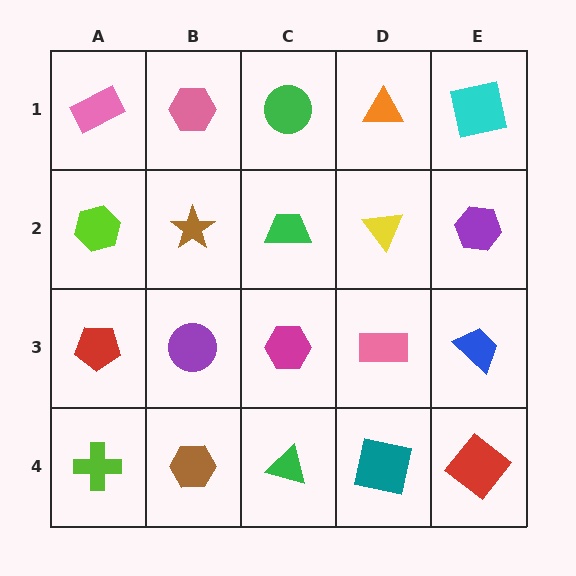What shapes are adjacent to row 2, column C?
A green circle (row 1, column C), a magenta hexagon (row 3, column C), a brown star (row 2, column B), a yellow triangle (row 2, column D).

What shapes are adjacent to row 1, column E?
A purple hexagon (row 2, column E), an orange triangle (row 1, column D).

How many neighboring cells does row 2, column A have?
3.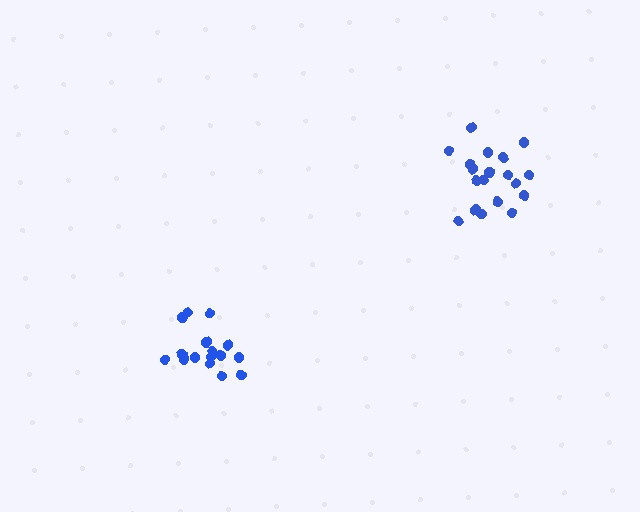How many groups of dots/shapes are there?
There are 2 groups.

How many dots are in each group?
Group 1: 19 dots, Group 2: 16 dots (35 total).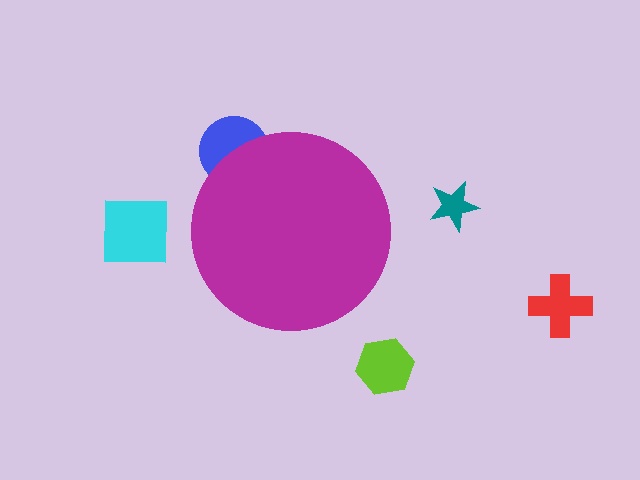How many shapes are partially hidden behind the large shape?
1 shape is partially hidden.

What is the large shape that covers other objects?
A magenta circle.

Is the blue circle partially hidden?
Yes, the blue circle is partially hidden behind the magenta circle.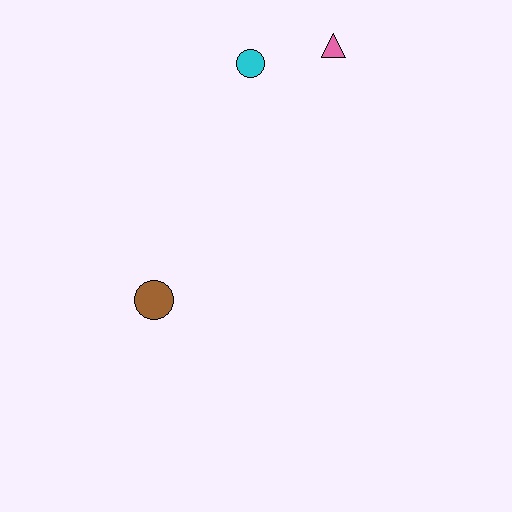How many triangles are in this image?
There is 1 triangle.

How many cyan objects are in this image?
There is 1 cyan object.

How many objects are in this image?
There are 3 objects.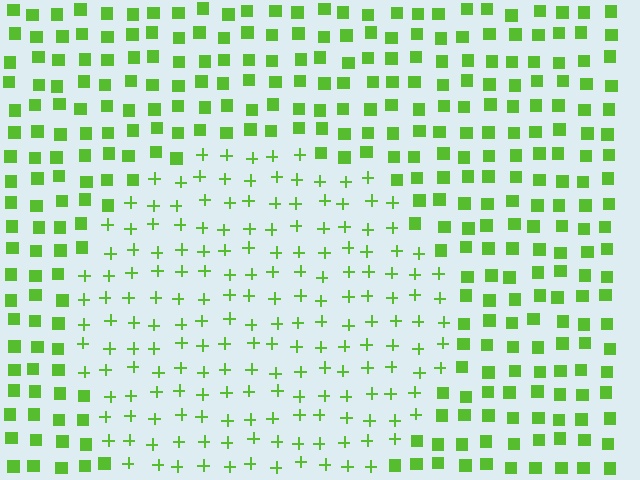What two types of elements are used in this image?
The image uses plus signs inside the circle region and squares outside it.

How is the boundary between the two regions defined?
The boundary is defined by a change in element shape: plus signs inside vs. squares outside. All elements share the same color and spacing.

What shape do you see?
I see a circle.